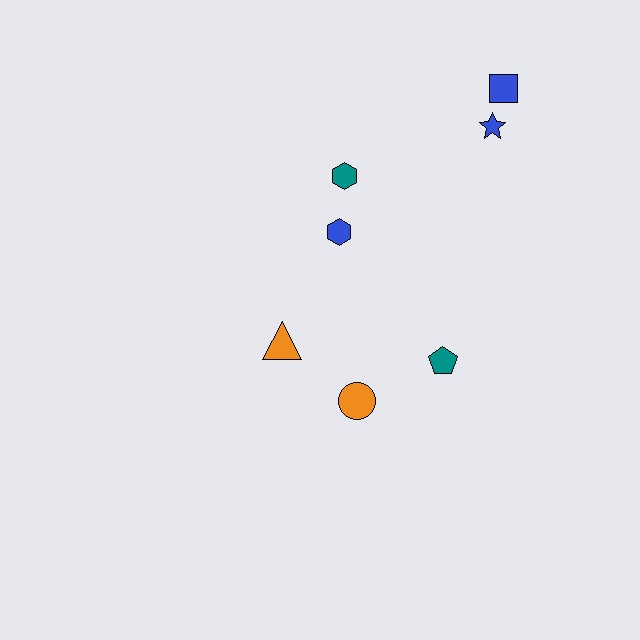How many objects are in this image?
There are 7 objects.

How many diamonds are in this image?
There are no diamonds.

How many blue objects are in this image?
There are 3 blue objects.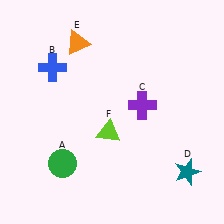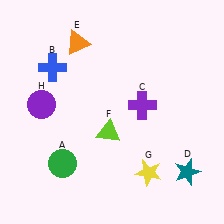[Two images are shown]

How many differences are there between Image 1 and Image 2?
There are 2 differences between the two images.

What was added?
A yellow star (G), a purple circle (H) were added in Image 2.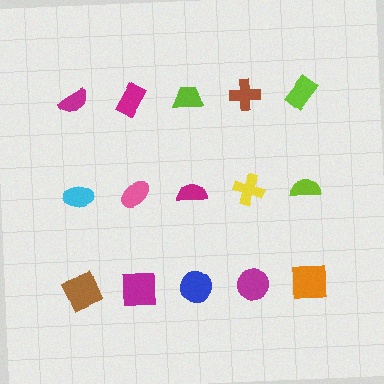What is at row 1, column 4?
A brown cross.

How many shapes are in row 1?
5 shapes.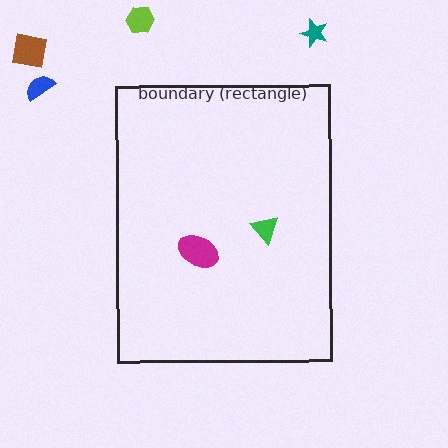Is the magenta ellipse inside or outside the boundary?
Inside.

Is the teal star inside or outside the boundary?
Outside.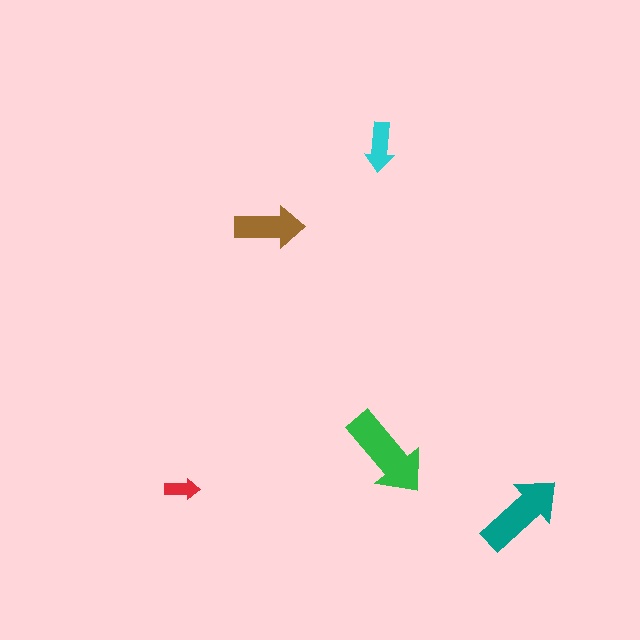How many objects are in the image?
There are 5 objects in the image.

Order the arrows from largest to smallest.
the green one, the teal one, the brown one, the cyan one, the red one.